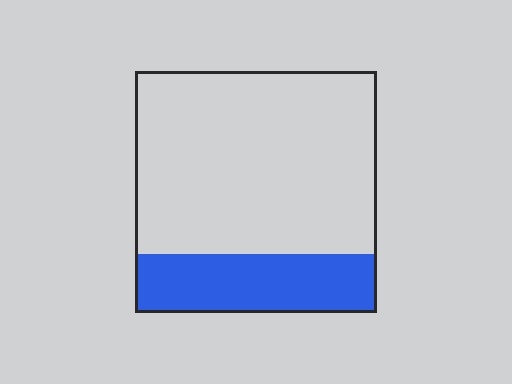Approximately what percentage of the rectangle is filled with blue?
Approximately 25%.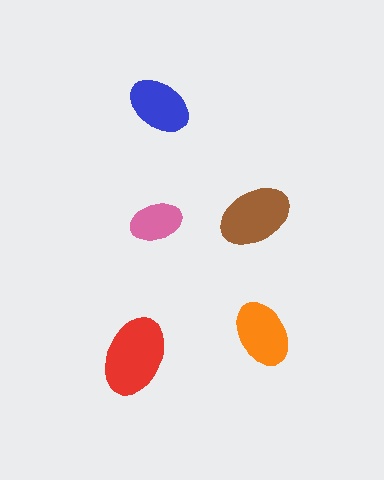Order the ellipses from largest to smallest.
the red one, the brown one, the orange one, the blue one, the pink one.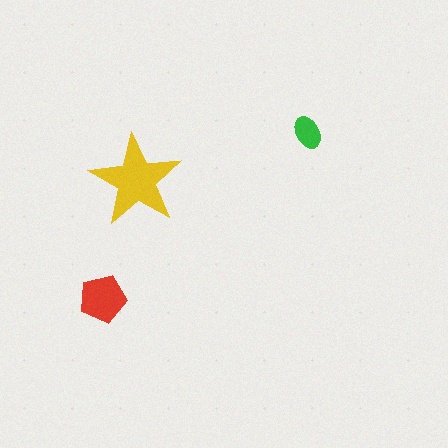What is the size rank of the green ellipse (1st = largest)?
3rd.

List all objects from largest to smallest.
The yellow star, the red pentagon, the green ellipse.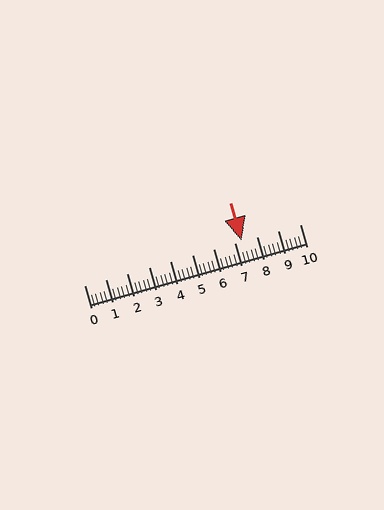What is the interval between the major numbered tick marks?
The major tick marks are spaced 1 units apart.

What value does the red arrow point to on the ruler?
The red arrow points to approximately 7.3.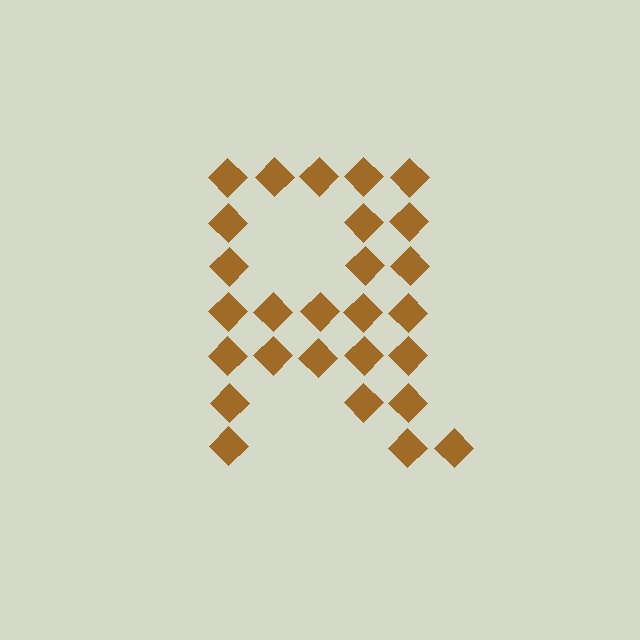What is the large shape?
The large shape is the letter R.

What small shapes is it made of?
It is made of small diamonds.